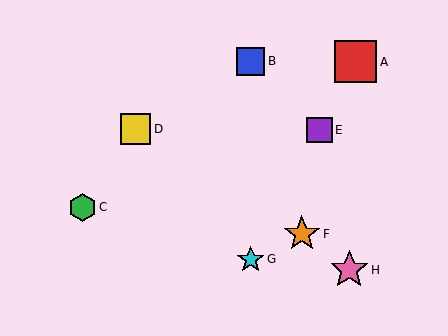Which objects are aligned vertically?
Objects B, G are aligned vertically.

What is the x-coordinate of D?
Object D is at x≈136.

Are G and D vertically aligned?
No, G is at x≈251 and D is at x≈136.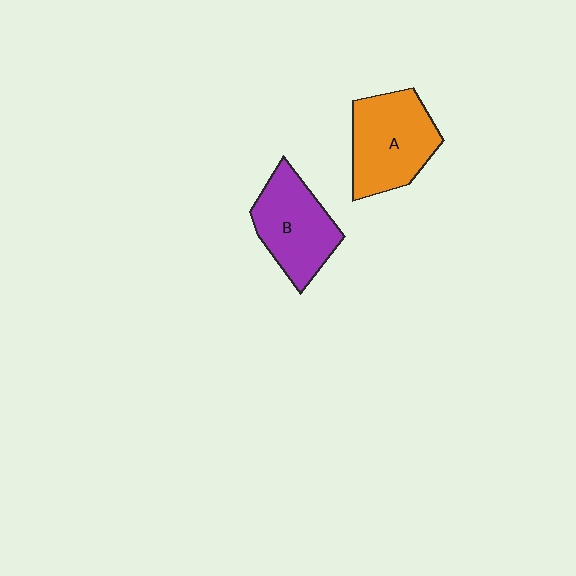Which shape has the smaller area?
Shape B (purple).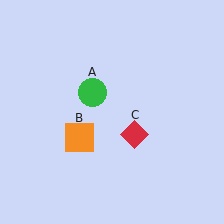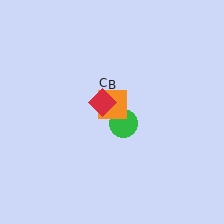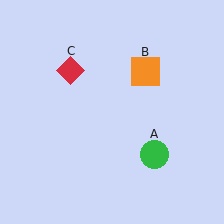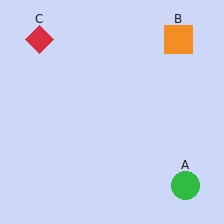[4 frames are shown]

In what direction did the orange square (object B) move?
The orange square (object B) moved up and to the right.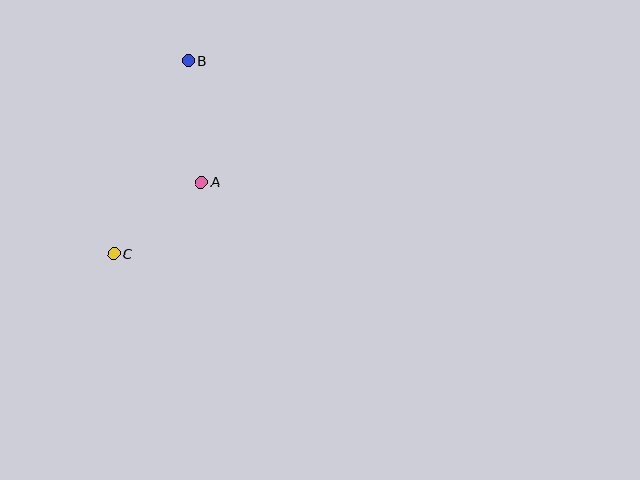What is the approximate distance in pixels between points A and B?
The distance between A and B is approximately 122 pixels.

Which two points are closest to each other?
Points A and C are closest to each other.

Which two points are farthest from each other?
Points B and C are farthest from each other.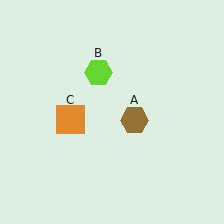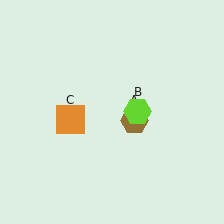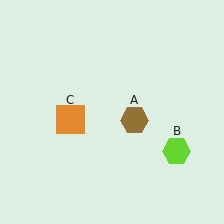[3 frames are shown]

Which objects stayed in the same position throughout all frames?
Brown hexagon (object A) and orange square (object C) remained stationary.